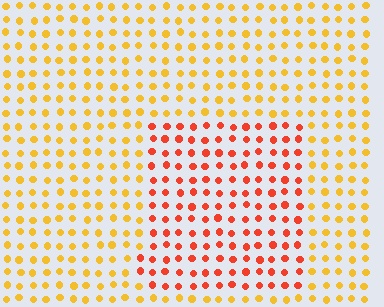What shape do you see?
I see a rectangle.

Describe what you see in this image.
The image is filled with small yellow elements in a uniform arrangement. A rectangle-shaped region is visible where the elements are tinted to a slightly different hue, forming a subtle color boundary.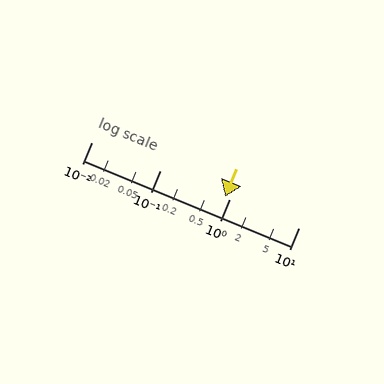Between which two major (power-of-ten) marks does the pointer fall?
The pointer is between 0.1 and 1.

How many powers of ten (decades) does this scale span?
The scale spans 3 decades, from 0.01 to 10.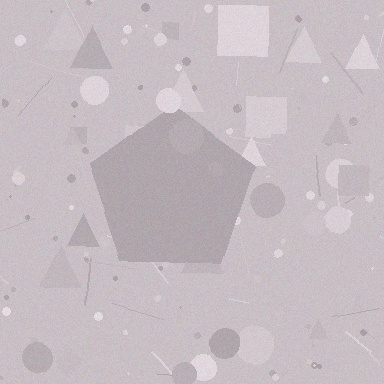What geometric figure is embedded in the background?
A pentagon is embedded in the background.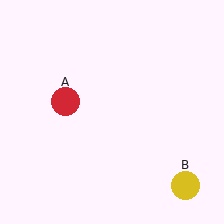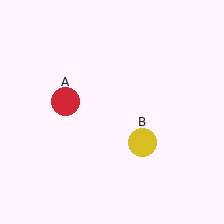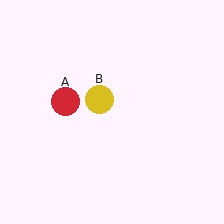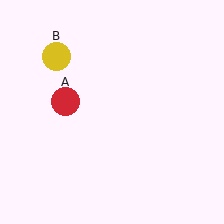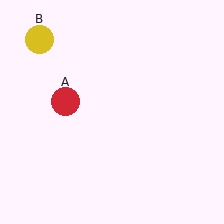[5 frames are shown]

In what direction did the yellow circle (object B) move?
The yellow circle (object B) moved up and to the left.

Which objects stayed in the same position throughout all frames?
Red circle (object A) remained stationary.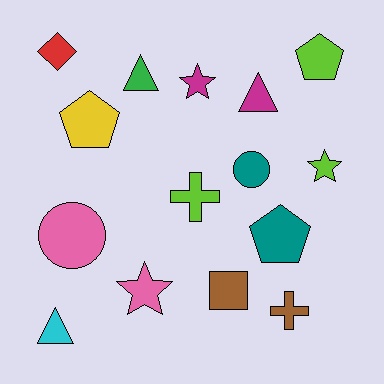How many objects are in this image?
There are 15 objects.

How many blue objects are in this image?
There are no blue objects.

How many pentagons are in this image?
There are 3 pentagons.